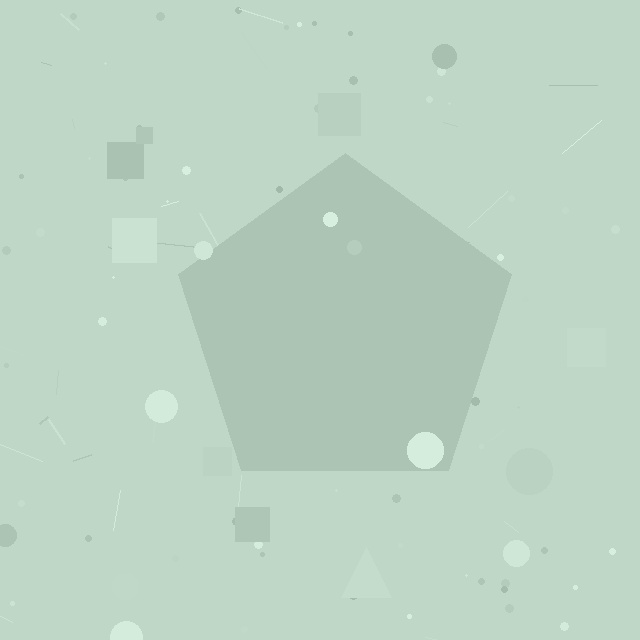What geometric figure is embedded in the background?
A pentagon is embedded in the background.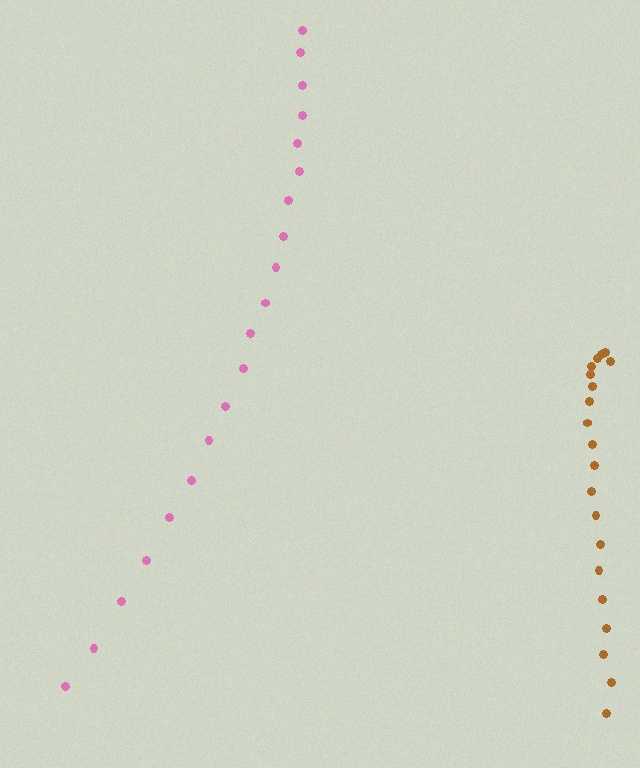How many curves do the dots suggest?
There are 2 distinct paths.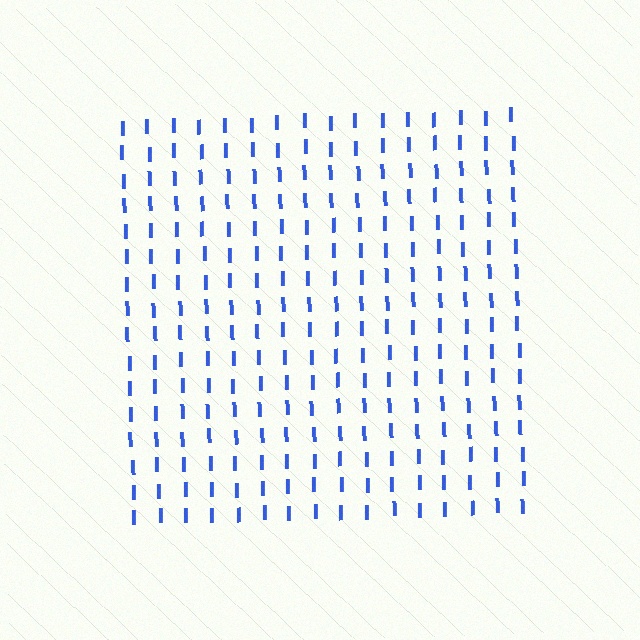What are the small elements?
The small elements are letter I's.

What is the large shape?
The large shape is a square.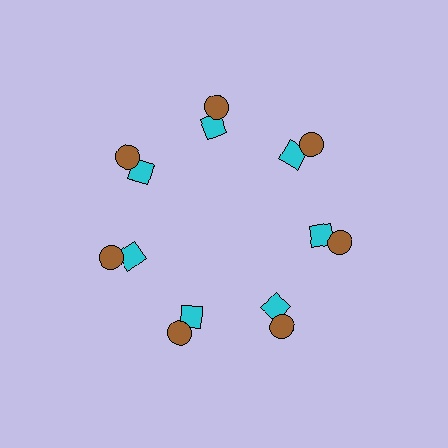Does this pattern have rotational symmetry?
Yes, this pattern has 7-fold rotational symmetry. It looks the same after rotating 51 degrees around the center.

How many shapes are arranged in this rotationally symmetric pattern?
There are 14 shapes, arranged in 7 groups of 2.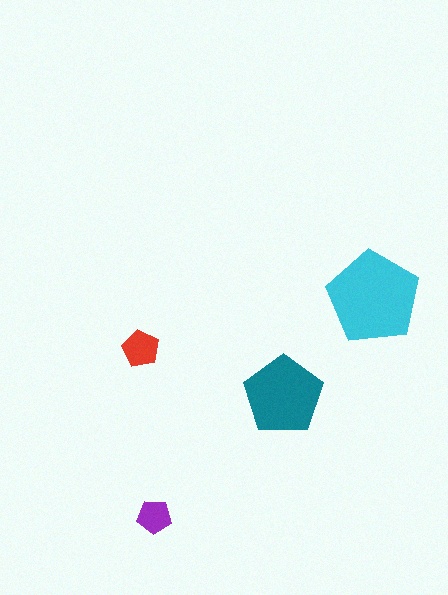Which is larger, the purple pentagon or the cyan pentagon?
The cyan one.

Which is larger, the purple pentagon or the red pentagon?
The red one.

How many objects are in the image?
There are 4 objects in the image.